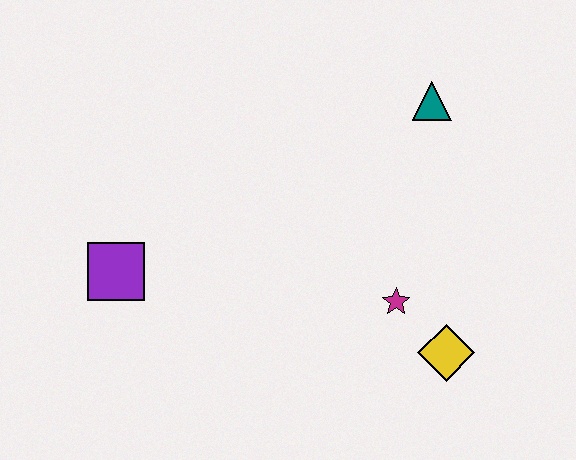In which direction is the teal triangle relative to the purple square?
The teal triangle is to the right of the purple square.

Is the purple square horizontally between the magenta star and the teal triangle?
No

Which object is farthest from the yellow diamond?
The purple square is farthest from the yellow diamond.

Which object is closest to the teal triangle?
The magenta star is closest to the teal triangle.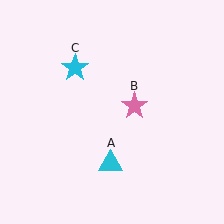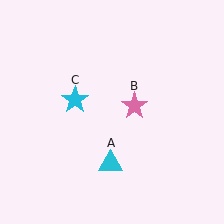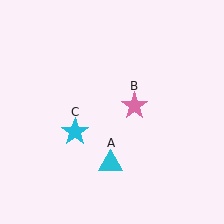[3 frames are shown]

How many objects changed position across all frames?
1 object changed position: cyan star (object C).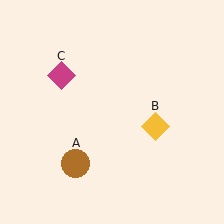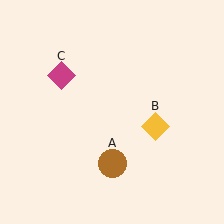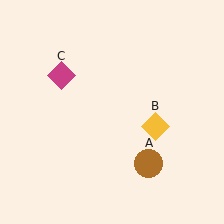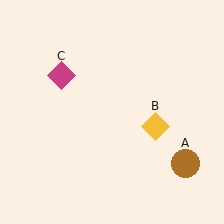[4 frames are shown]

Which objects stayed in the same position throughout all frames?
Yellow diamond (object B) and magenta diamond (object C) remained stationary.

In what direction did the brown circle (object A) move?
The brown circle (object A) moved right.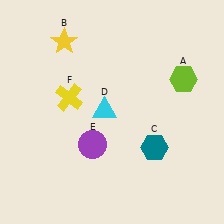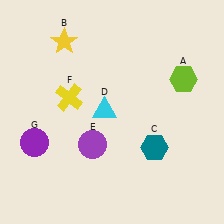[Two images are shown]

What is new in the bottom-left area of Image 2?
A purple circle (G) was added in the bottom-left area of Image 2.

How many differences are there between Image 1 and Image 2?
There is 1 difference between the two images.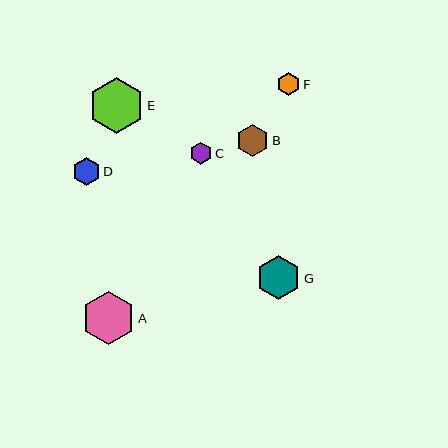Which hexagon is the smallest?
Hexagon C is the smallest with a size of approximately 22 pixels.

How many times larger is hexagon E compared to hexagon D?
Hexagon E is approximately 2.0 times the size of hexagon D.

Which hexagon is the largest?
Hexagon E is the largest with a size of approximately 55 pixels.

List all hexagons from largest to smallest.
From largest to smallest: E, A, G, B, D, F, C.